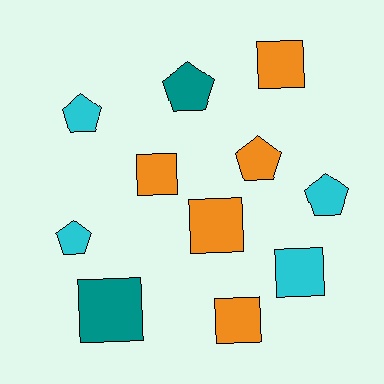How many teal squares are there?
There is 1 teal square.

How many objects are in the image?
There are 11 objects.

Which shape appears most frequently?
Square, with 6 objects.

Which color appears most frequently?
Orange, with 5 objects.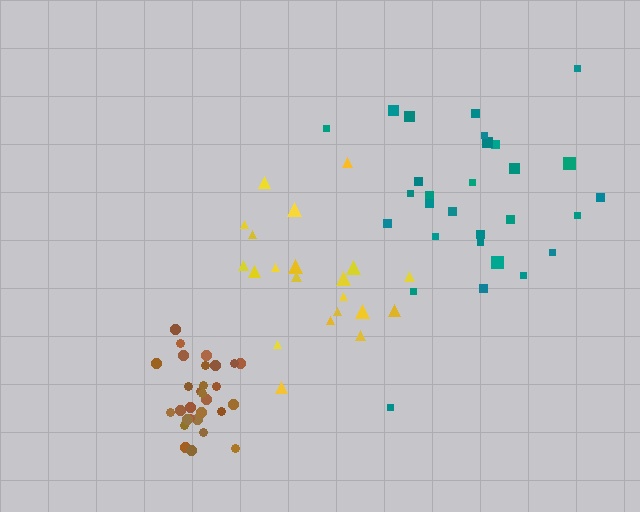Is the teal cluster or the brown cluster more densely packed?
Brown.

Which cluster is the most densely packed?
Brown.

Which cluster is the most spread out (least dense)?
Yellow.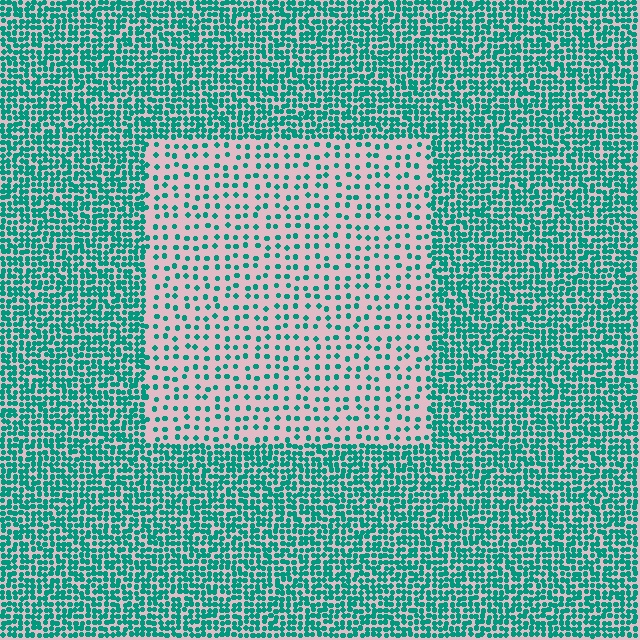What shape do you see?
I see a rectangle.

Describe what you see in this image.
The image contains small teal elements arranged at two different densities. A rectangle-shaped region is visible where the elements are less densely packed than the surrounding area.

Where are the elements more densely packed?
The elements are more densely packed outside the rectangle boundary.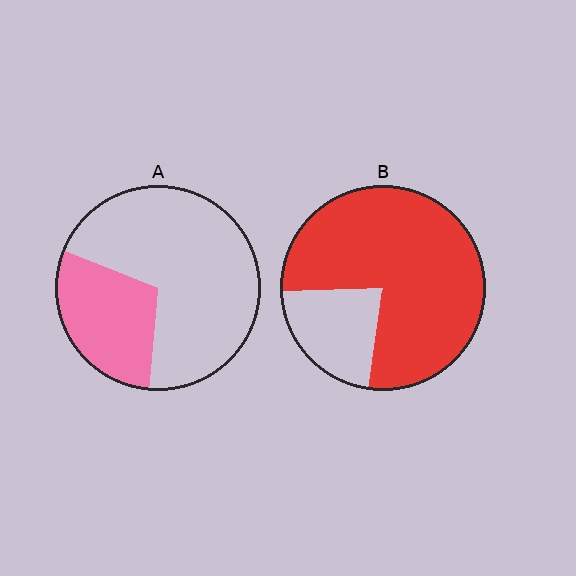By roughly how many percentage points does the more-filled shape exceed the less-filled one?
By roughly 50 percentage points (B over A).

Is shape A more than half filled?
No.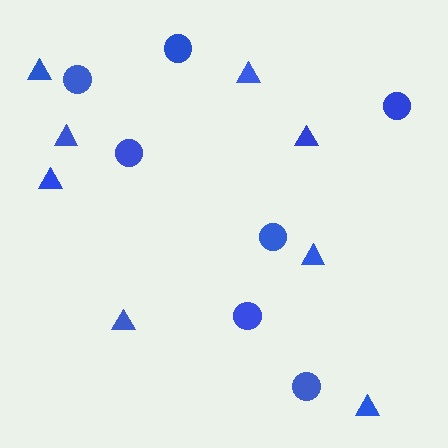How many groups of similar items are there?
There are 2 groups: one group of triangles (8) and one group of circles (7).